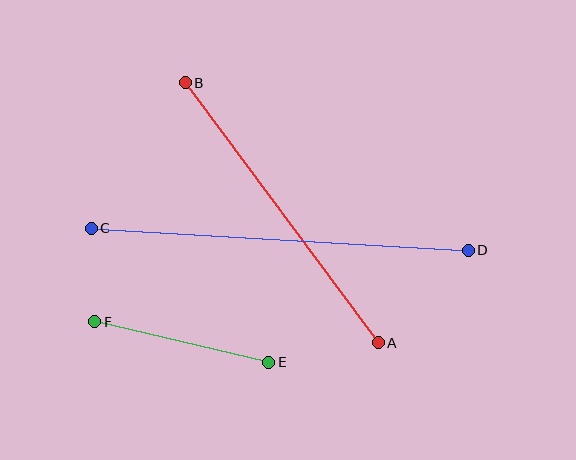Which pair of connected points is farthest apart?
Points C and D are farthest apart.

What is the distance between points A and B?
The distance is approximately 324 pixels.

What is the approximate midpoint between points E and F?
The midpoint is at approximately (182, 342) pixels.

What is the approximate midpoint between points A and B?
The midpoint is at approximately (282, 213) pixels.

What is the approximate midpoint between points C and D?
The midpoint is at approximately (280, 239) pixels.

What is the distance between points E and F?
The distance is approximately 179 pixels.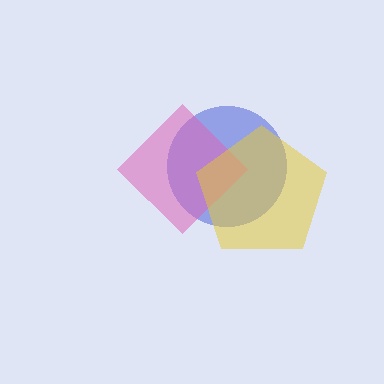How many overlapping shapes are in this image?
There are 3 overlapping shapes in the image.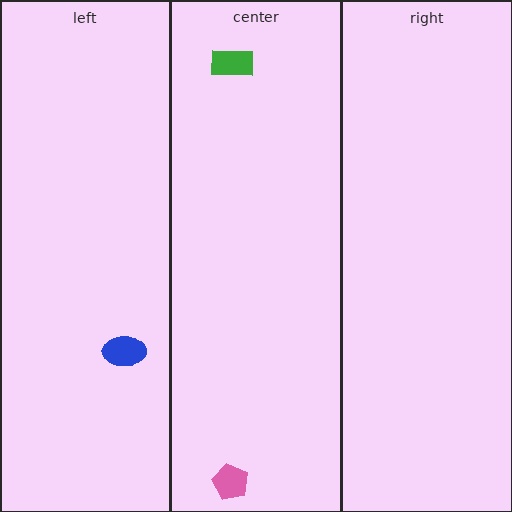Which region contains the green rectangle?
The center region.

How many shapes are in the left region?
1.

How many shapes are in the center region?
2.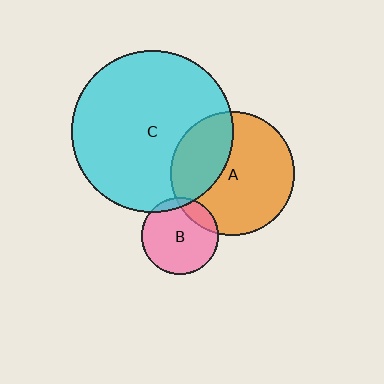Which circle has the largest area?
Circle C (cyan).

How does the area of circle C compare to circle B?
Approximately 4.4 times.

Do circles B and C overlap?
Yes.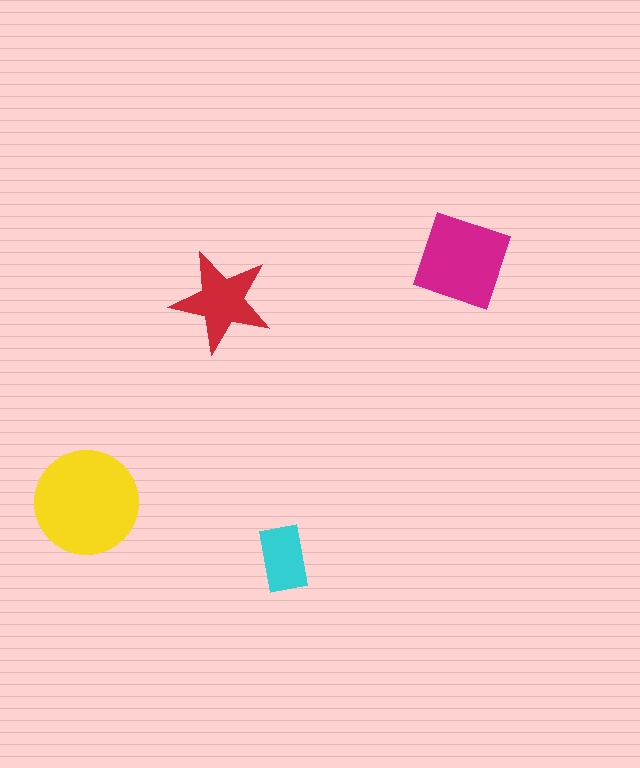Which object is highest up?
The magenta diamond is topmost.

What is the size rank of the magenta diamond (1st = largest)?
2nd.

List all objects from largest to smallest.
The yellow circle, the magenta diamond, the red star, the cyan rectangle.